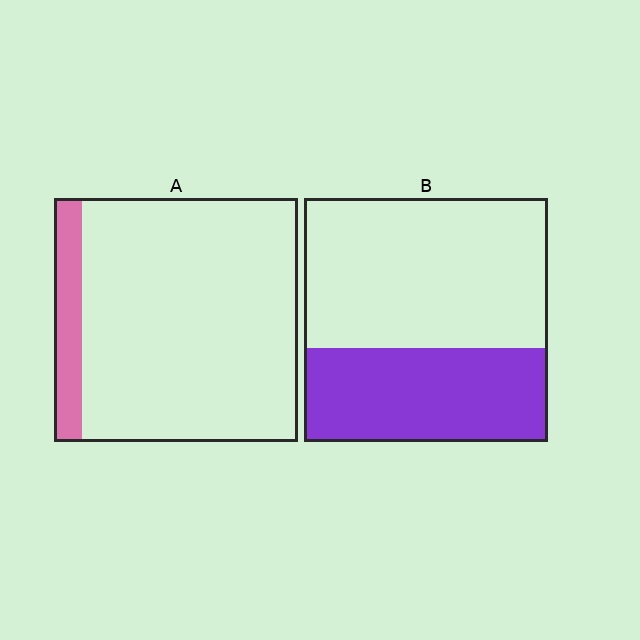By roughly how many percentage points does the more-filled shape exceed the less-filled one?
By roughly 25 percentage points (B over A).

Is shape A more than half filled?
No.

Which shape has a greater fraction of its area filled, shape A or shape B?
Shape B.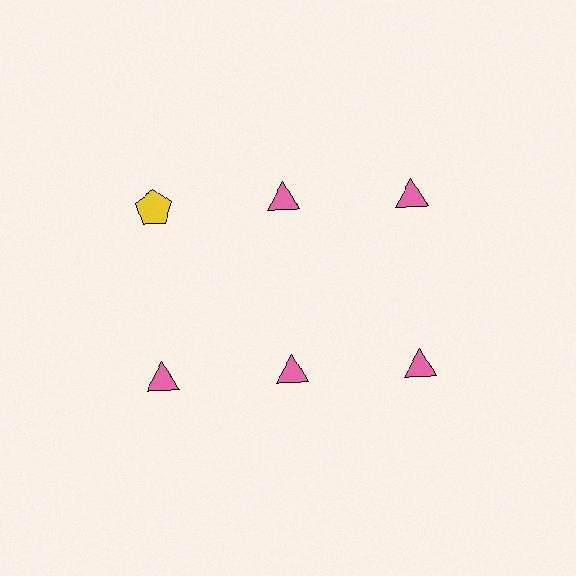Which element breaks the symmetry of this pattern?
The yellow pentagon in the top row, leftmost column breaks the symmetry. All other shapes are pink triangles.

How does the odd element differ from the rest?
It differs in both color (yellow instead of pink) and shape (pentagon instead of triangle).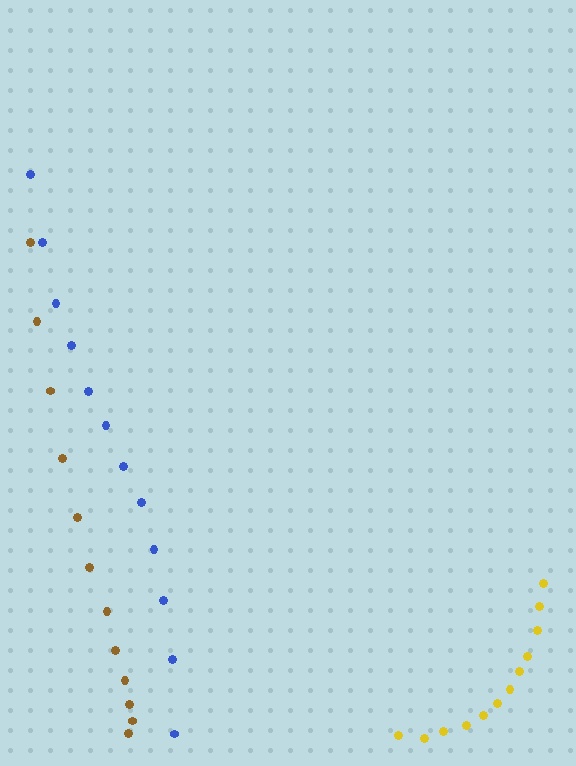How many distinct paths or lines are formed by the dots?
There are 3 distinct paths.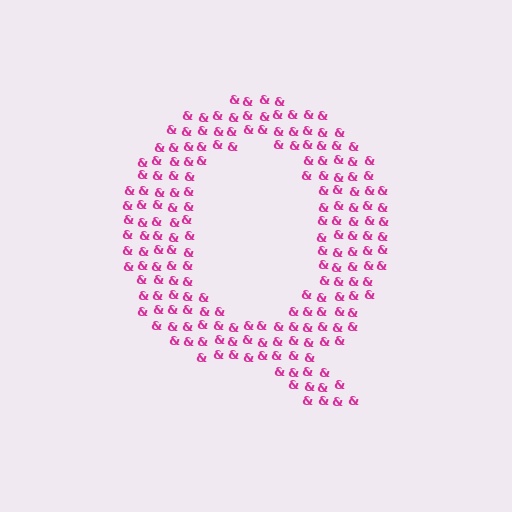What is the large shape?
The large shape is the letter Q.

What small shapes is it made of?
It is made of small ampersands.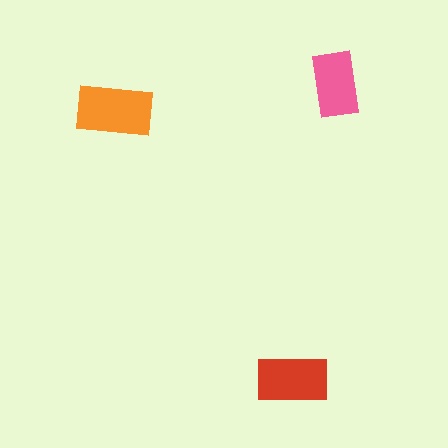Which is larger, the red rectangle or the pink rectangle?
The red one.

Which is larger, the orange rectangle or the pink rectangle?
The orange one.